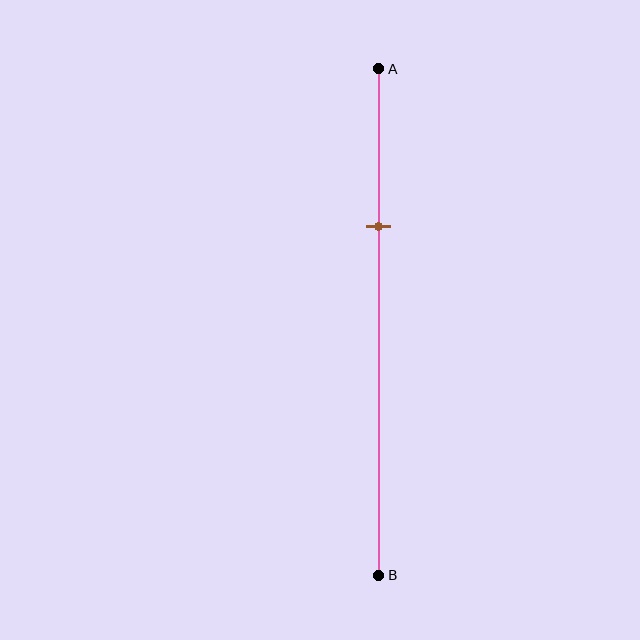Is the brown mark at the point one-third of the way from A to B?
Yes, the mark is approximately at the one-third point.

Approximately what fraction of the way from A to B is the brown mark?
The brown mark is approximately 30% of the way from A to B.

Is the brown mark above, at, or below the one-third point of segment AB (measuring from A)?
The brown mark is approximately at the one-third point of segment AB.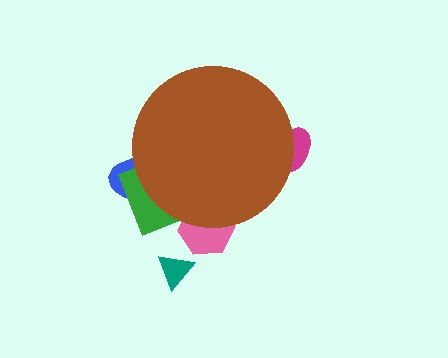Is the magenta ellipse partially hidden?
Yes, the magenta ellipse is partially hidden behind the brown circle.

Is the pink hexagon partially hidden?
Yes, the pink hexagon is partially hidden behind the brown circle.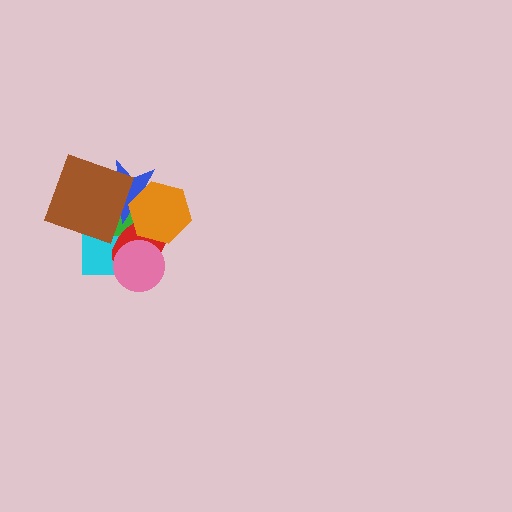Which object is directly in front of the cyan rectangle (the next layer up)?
The green cross is directly in front of the cyan rectangle.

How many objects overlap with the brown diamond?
5 objects overlap with the brown diamond.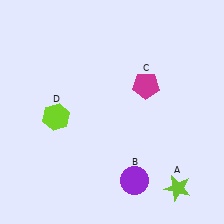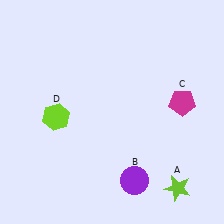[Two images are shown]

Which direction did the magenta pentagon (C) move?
The magenta pentagon (C) moved right.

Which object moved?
The magenta pentagon (C) moved right.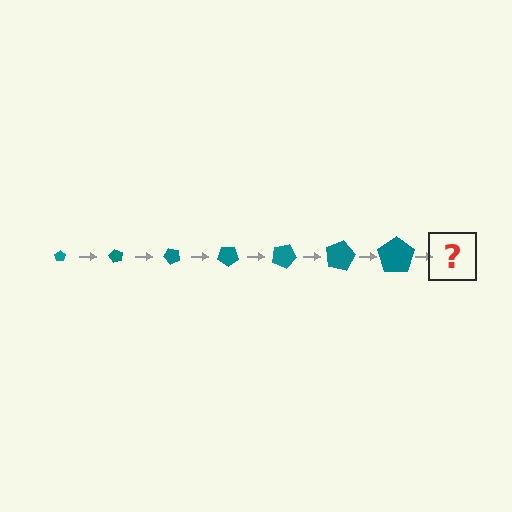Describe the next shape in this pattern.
It should be a pentagon, larger than the previous one and rotated 420 degrees from the start.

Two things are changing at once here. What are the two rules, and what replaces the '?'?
The two rules are that the pentagon grows larger each step and it rotates 60 degrees each step. The '?' should be a pentagon, larger than the previous one and rotated 420 degrees from the start.